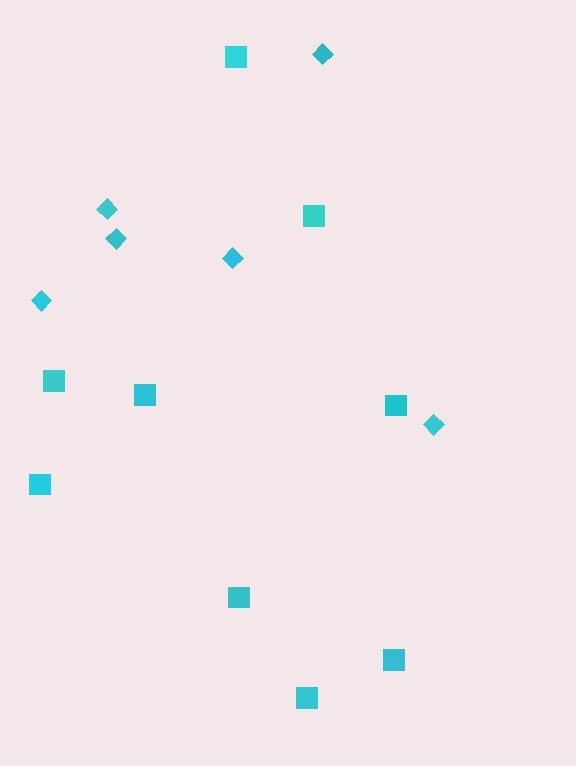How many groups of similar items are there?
There are 2 groups: one group of diamonds (6) and one group of squares (9).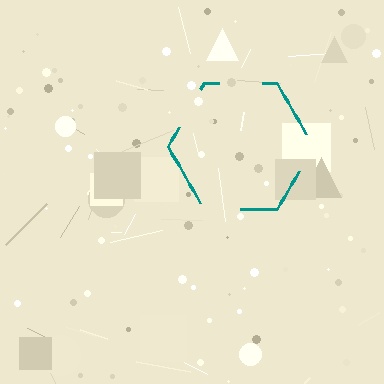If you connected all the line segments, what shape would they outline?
They would outline a hexagon.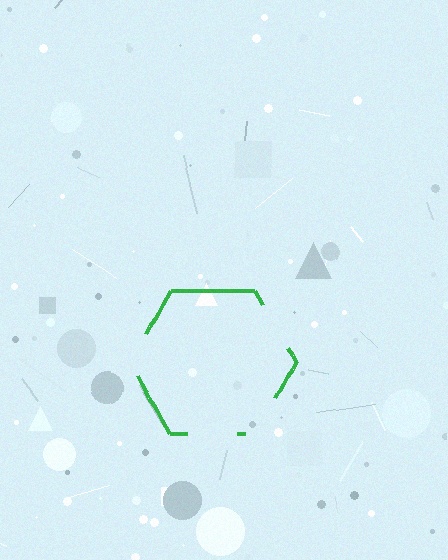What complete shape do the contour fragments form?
The contour fragments form a hexagon.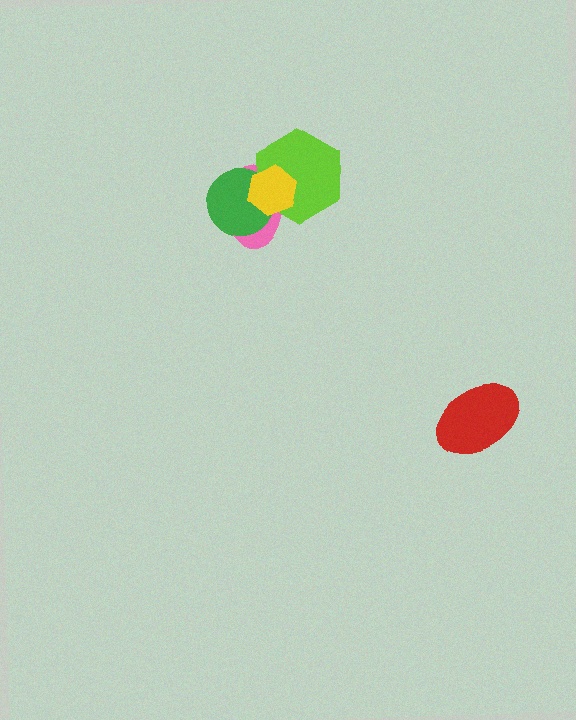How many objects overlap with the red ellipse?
0 objects overlap with the red ellipse.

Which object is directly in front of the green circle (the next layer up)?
The lime hexagon is directly in front of the green circle.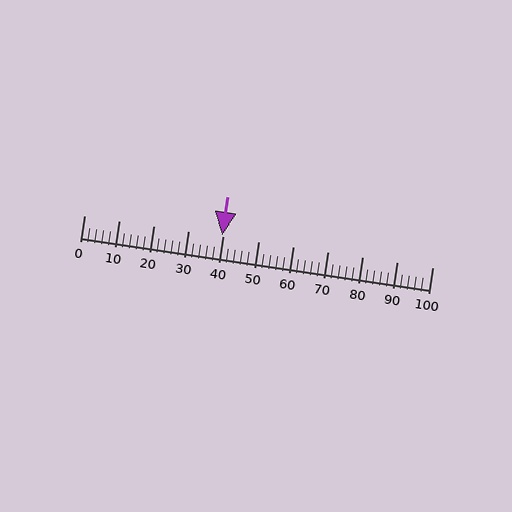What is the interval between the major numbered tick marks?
The major tick marks are spaced 10 units apart.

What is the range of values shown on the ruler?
The ruler shows values from 0 to 100.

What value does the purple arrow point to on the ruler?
The purple arrow points to approximately 40.